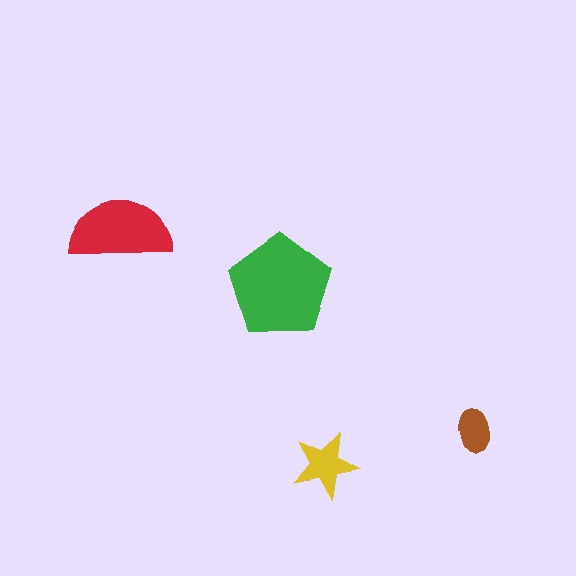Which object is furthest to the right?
The brown ellipse is rightmost.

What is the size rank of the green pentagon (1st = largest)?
1st.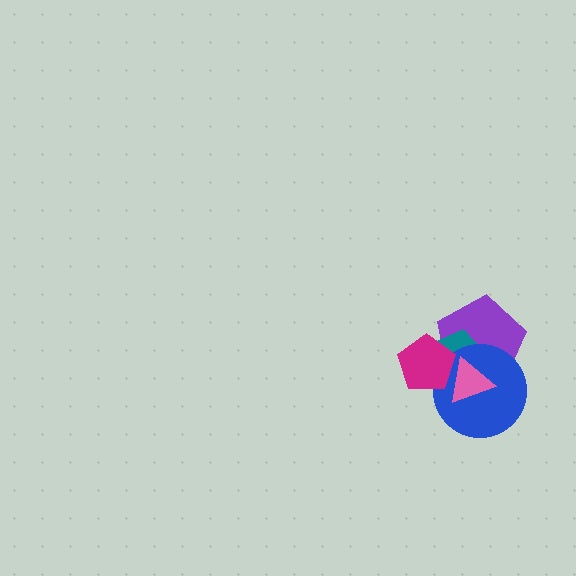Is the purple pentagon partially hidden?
Yes, it is partially covered by another shape.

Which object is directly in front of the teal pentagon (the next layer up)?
The blue circle is directly in front of the teal pentagon.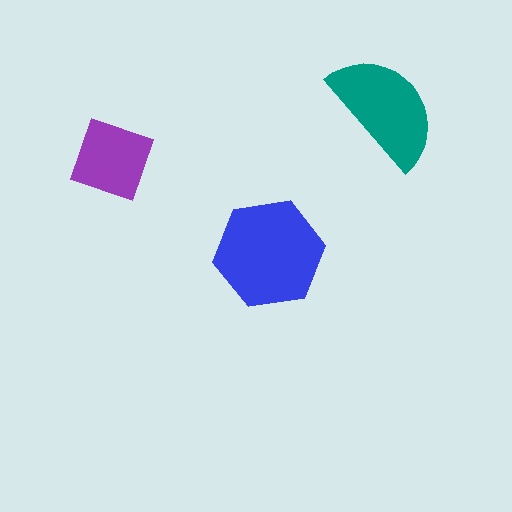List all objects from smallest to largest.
The purple square, the teal semicircle, the blue hexagon.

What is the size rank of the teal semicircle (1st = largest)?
2nd.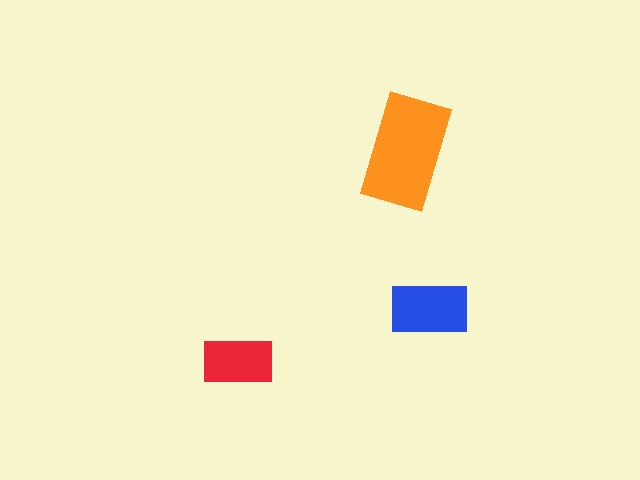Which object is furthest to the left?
The red rectangle is leftmost.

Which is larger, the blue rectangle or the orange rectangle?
The orange one.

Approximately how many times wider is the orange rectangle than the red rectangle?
About 1.5 times wider.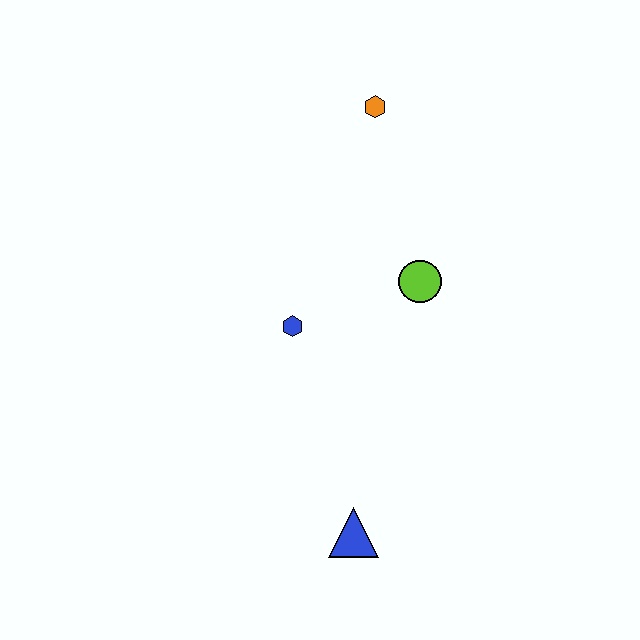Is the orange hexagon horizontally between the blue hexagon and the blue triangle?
No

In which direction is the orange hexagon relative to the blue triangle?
The orange hexagon is above the blue triangle.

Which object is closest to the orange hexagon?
The lime circle is closest to the orange hexagon.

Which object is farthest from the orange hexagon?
The blue triangle is farthest from the orange hexagon.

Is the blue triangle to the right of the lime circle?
No